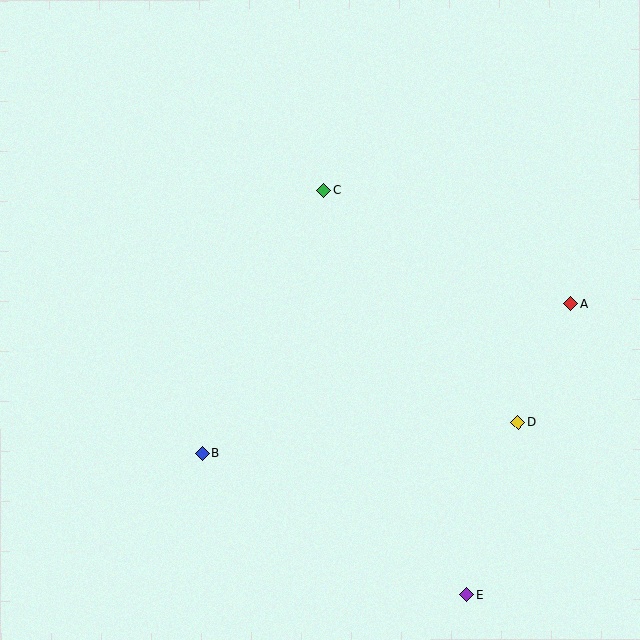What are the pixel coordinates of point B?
Point B is at (202, 453).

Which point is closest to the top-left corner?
Point C is closest to the top-left corner.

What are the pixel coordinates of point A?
Point A is at (571, 304).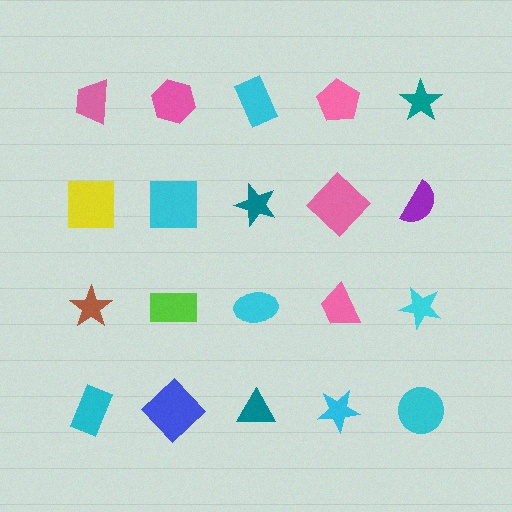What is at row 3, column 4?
A pink trapezoid.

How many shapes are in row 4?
5 shapes.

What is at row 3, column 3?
A cyan ellipse.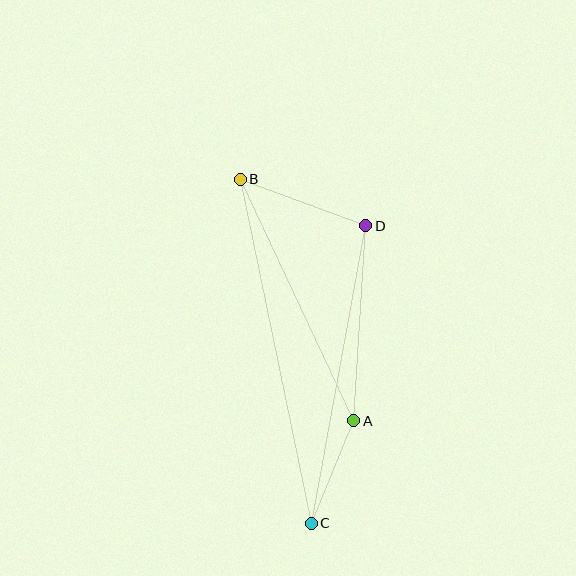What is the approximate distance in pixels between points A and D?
The distance between A and D is approximately 196 pixels.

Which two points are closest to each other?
Points A and C are closest to each other.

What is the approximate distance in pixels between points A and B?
The distance between A and B is approximately 267 pixels.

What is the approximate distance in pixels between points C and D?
The distance between C and D is approximately 303 pixels.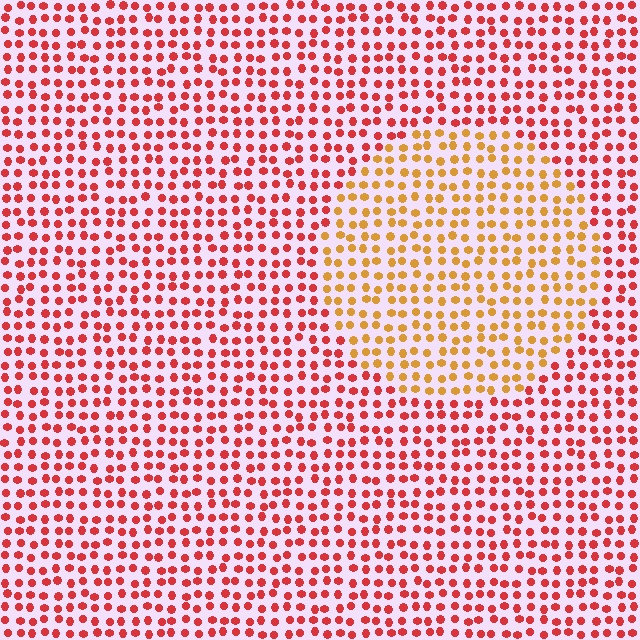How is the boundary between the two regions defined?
The boundary is defined purely by a slight shift in hue (about 40 degrees). Spacing, size, and orientation are identical on both sides.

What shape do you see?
I see a circle.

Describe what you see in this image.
The image is filled with small red elements in a uniform arrangement. A circle-shaped region is visible where the elements are tinted to a slightly different hue, forming a subtle color boundary.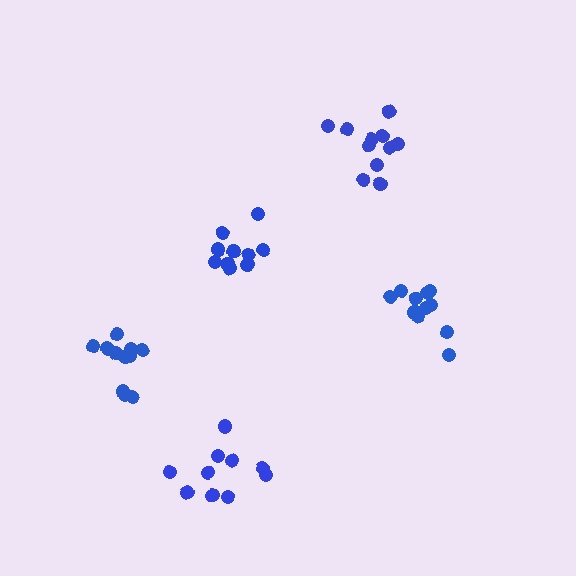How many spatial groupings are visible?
There are 5 spatial groupings.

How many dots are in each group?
Group 1: 10 dots, Group 2: 11 dots, Group 3: 11 dots, Group 4: 10 dots, Group 5: 11 dots (53 total).